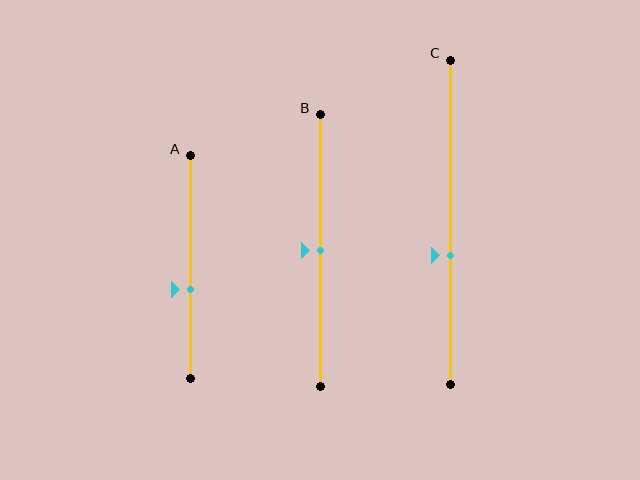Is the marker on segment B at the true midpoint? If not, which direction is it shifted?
Yes, the marker on segment B is at the true midpoint.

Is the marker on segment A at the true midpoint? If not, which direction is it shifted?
No, the marker on segment A is shifted downward by about 10% of the segment length.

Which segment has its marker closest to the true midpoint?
Segment B has its marker closest to the true midpoint.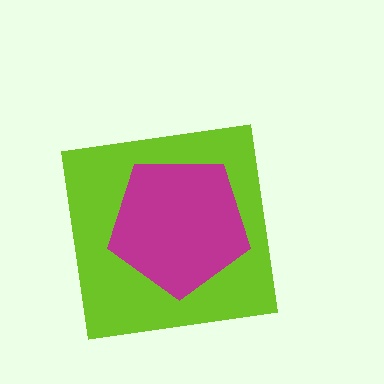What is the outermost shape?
The lime square.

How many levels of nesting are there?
2.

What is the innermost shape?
The magenta pentagon.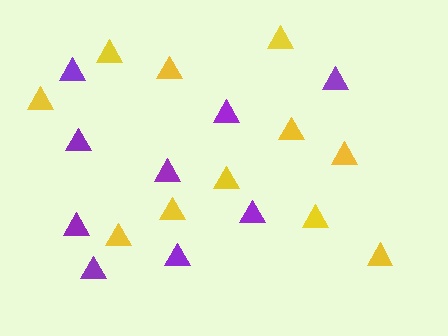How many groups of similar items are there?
There are 2 groups: one group of purple triangles (9) and one group of yellow triangles (11).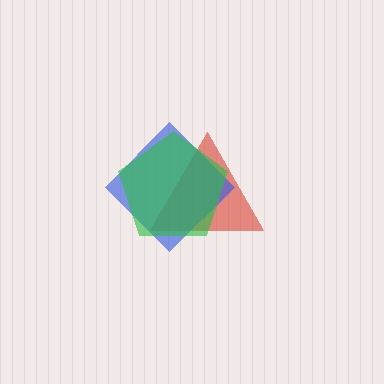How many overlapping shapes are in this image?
There are 3 overlapping shapes in the image.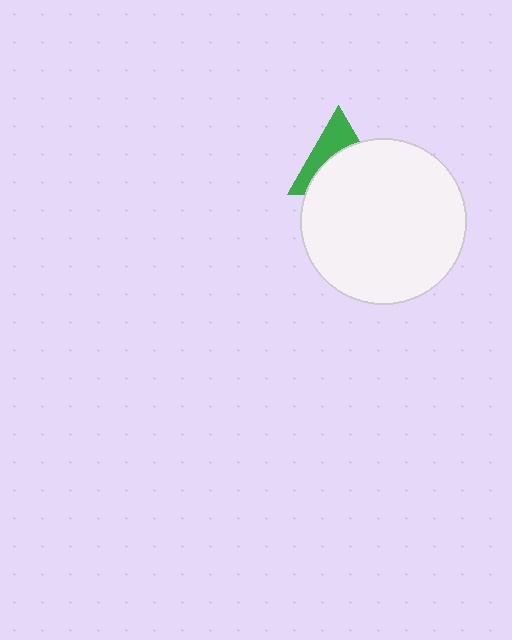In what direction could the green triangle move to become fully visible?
The green triangle could move up. That would shift it out from behind the white circle entirely.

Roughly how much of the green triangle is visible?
A small part of it is visible (roughly 40%).